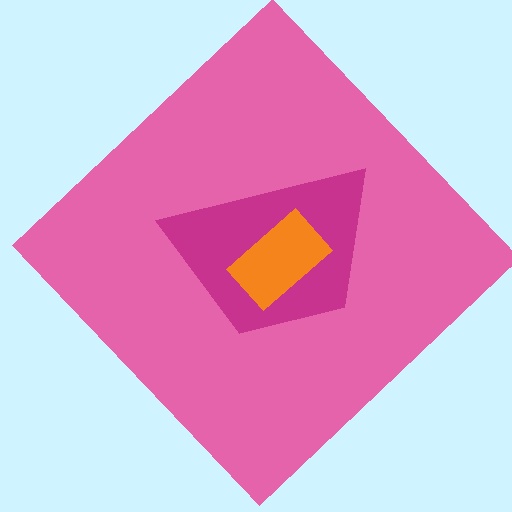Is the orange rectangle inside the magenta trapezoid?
Yes.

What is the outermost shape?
The pink diamond.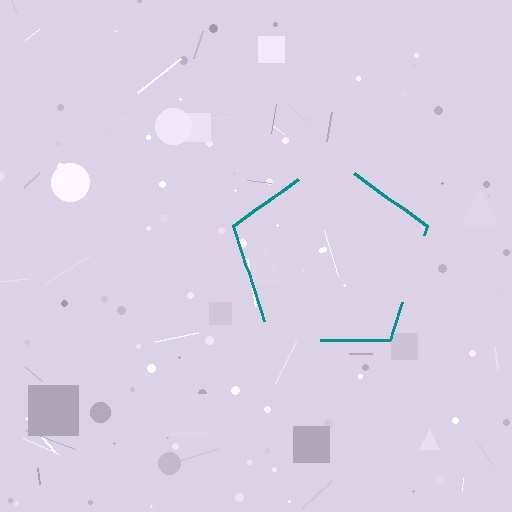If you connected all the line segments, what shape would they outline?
They would outline a pentagon.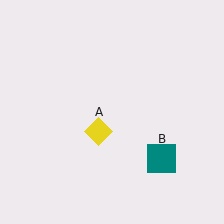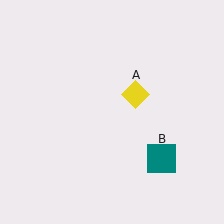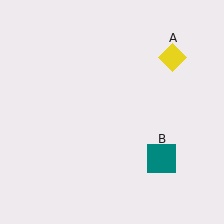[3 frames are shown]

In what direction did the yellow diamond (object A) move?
The yellow diamond (object A) moved up and to the right.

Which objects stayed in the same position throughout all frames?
Teal square (object B) remained stationary.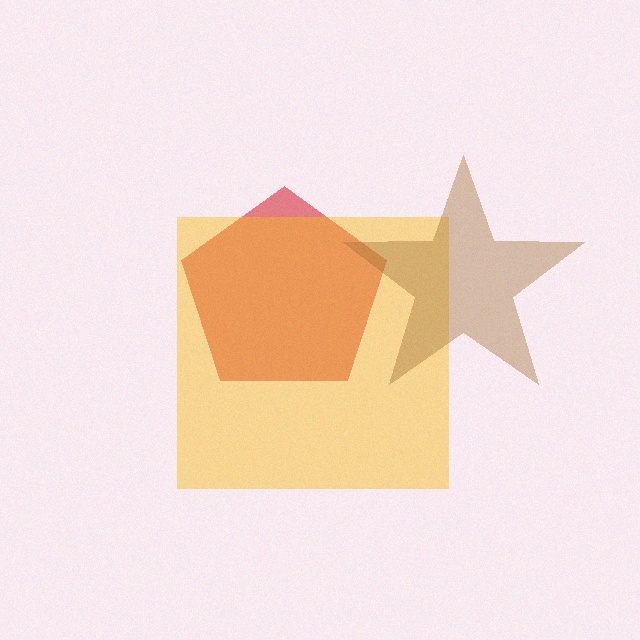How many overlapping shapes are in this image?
There are 3 overlapping shapes in the image.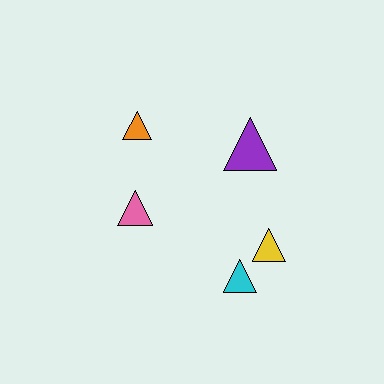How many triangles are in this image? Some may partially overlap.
There are 5 triangles.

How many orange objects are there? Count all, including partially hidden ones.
There is 1 orange object.